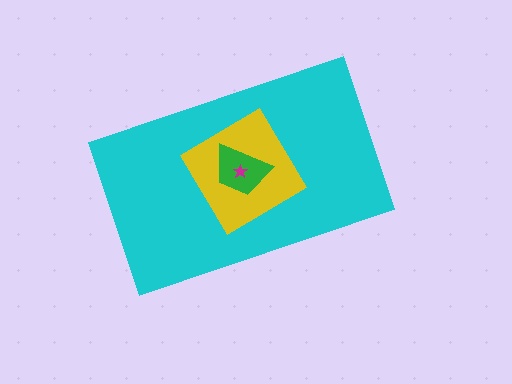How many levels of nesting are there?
4.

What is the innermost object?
The magenta star.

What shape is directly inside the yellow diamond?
The green trapezoid.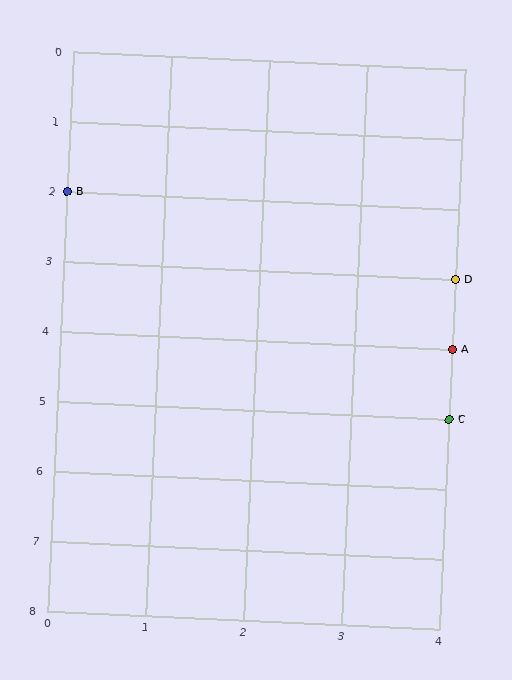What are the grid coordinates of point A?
Point A is at grid coordinates (4, 4).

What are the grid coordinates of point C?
Point C is at grid coordinates (4, 5).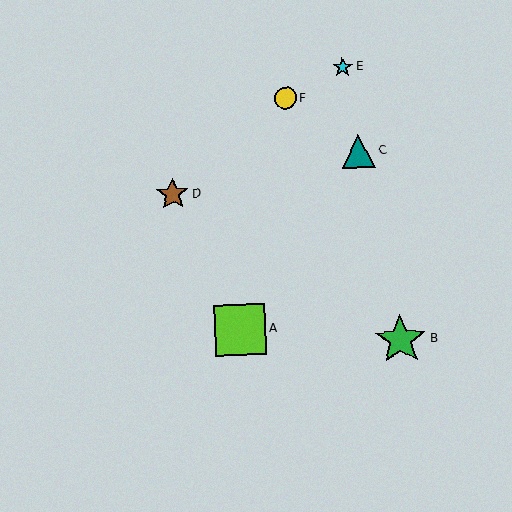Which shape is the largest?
The green star (labeled B) is the largest.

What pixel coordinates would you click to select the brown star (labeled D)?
Click at (172, 194) to select the brown star D.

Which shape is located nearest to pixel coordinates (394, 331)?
The green star (labeled B) at (401, 340) is nearest to that location.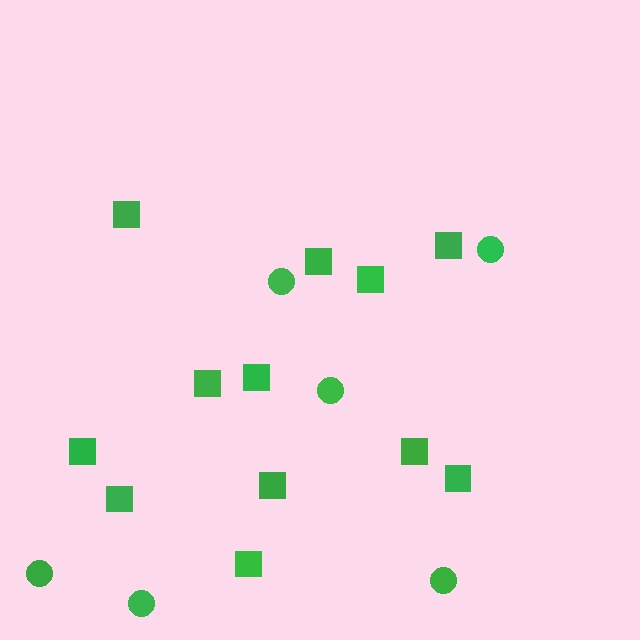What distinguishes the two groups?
There are 2 groups: one group of squares (12) and one group of circles (6).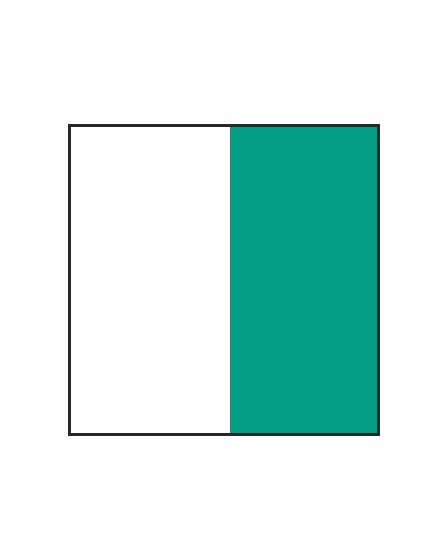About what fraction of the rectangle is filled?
About one half (1/2).